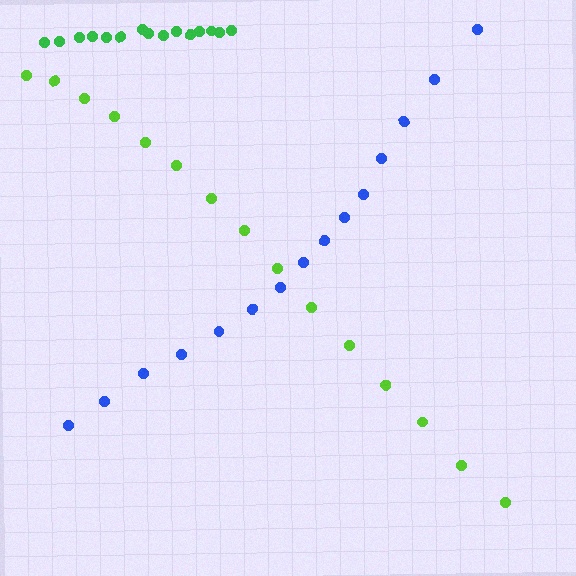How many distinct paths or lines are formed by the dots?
There are 3 distinct paths.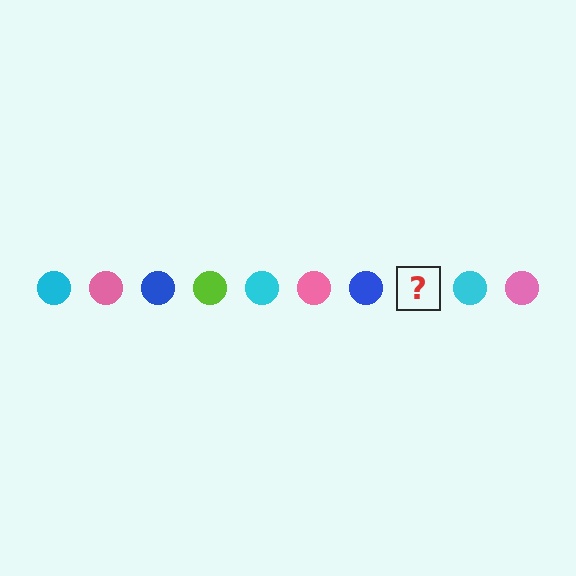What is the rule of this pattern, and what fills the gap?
The rule is that the pattern cycles through cyan, pink, blue, lime circles. The gap should be filled with a lime circle.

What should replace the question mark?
The question mark should be replaced with a lime circle.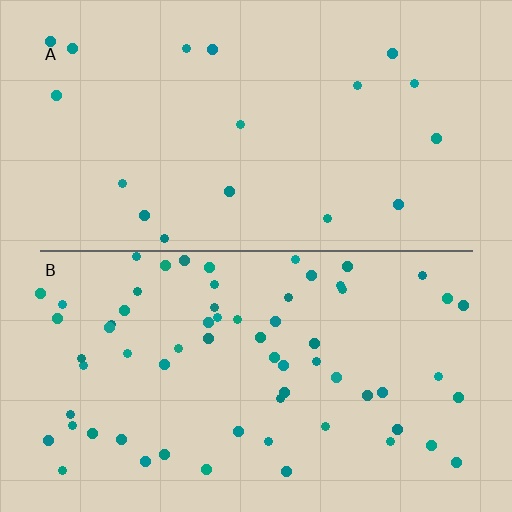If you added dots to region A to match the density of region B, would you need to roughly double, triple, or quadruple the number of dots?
Approximately quadruple.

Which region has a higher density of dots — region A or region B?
B (the bottom).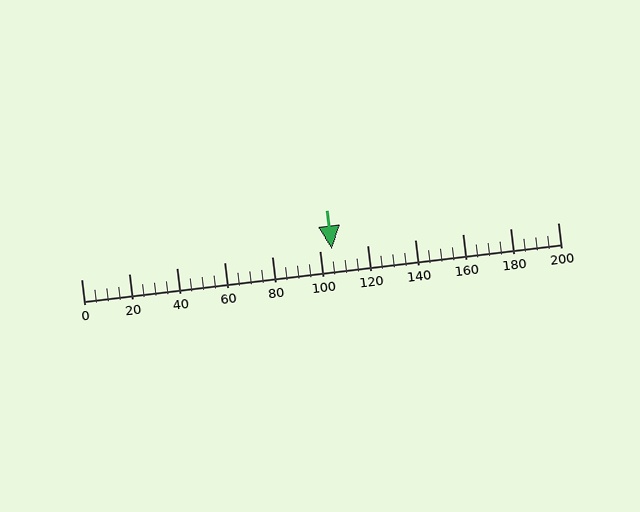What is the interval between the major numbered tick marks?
The major tick marks are spaced 20 units apart.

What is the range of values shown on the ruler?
The ruler shows values from 0 to 200.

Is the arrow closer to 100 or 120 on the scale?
The arrow is closer to 100.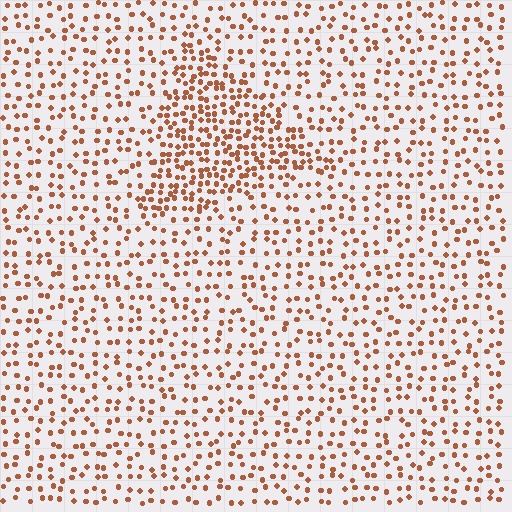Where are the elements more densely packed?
The elements are more densely packed inside the triangle boundary.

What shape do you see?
I see a triangle.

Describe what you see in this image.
The image contains small brown elements arranged at two different densities. A triangle-shaped region is visible where the elements are more densely packed than the surrounding area.